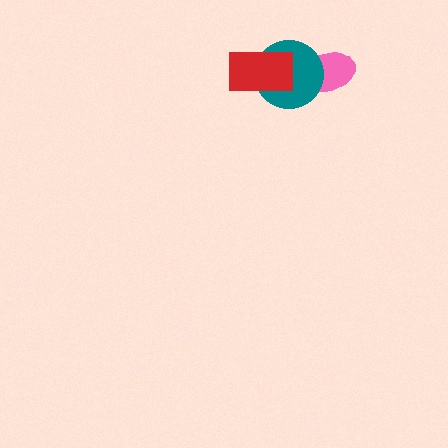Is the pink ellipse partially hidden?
Yes, it is partially covered by another shape.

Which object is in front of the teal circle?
The red rectangle is in front of the teal circle.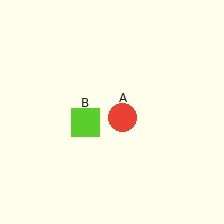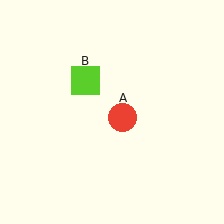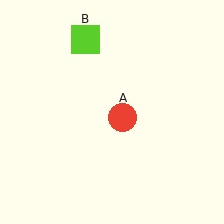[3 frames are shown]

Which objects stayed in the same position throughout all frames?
Red circle (object A) remained stationary.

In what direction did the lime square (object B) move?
The lime square (object B) moved up.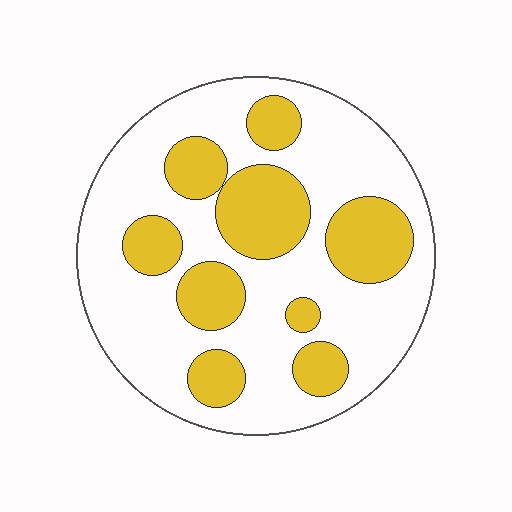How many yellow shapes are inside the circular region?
9.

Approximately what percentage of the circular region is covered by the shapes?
Approximately 30%.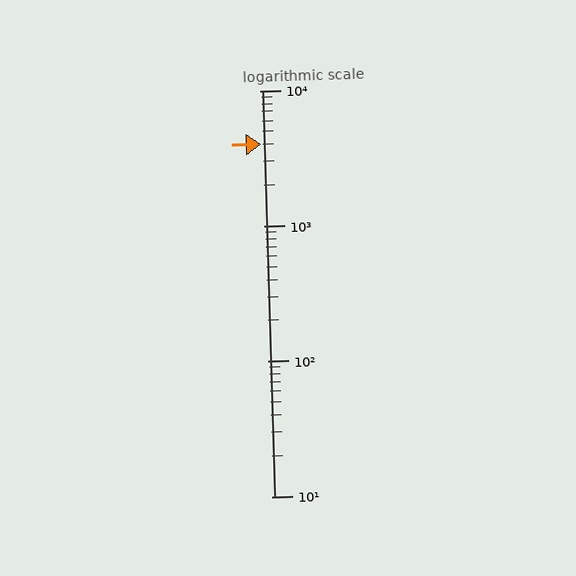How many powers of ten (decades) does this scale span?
The scale spans 3 decades, from 10 to 10000.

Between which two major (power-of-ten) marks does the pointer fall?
The pointer is between 1000 and 10000.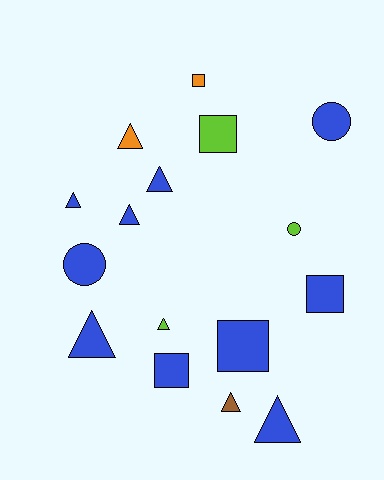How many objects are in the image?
There are 16 objects.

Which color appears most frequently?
Blue, with 10 objects.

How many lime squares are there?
There is 1 lime square.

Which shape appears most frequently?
Triangle, with 8 objects.